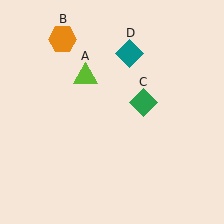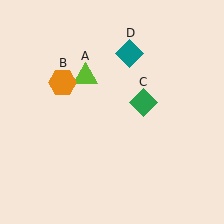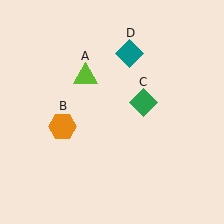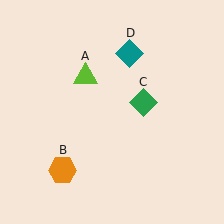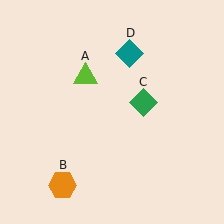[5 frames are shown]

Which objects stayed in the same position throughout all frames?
Lime triangle (object A) and green diamond (object C) and teal diamond (object D) remained stationary.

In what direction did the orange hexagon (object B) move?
The orange hexagon (object B) moved down.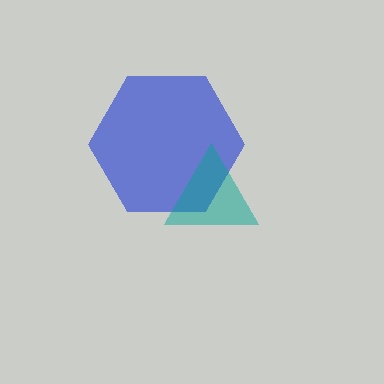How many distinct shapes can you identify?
There are 2 distinct shapes: a blue hexagon, a teal triangle.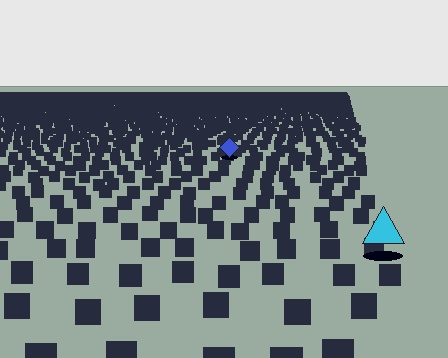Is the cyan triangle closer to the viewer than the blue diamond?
Yes. The cyan triangle is closer — you can tell from the texture gradient: the ground texture is coarser near it.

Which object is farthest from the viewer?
The blue diamond is farthest from the viewer. It appears smaller and the ground texture around it is denser.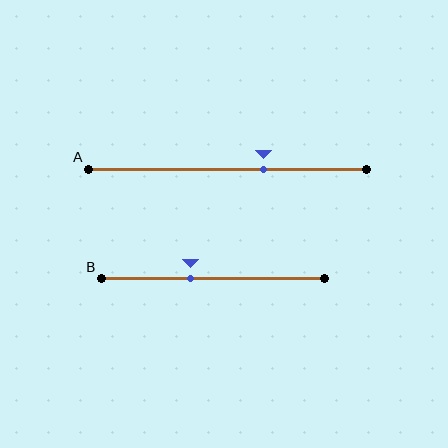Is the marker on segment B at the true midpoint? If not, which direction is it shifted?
No, the marker on segment B is shifted to the left by about 10% of the segment length.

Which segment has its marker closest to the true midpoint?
Segment B has its marker closest to the true midpoint.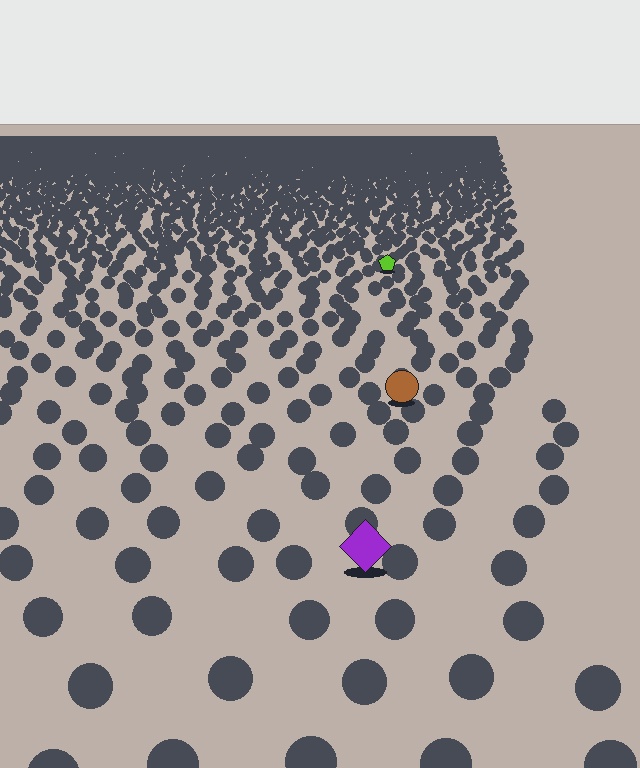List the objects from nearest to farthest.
From nearest to farthest: the purple diamond, the brown circle, the lime pentagon.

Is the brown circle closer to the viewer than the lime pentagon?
Yes. The brown circle is closer — you can tell from the texture gradient: the ground texture is coarser near it.